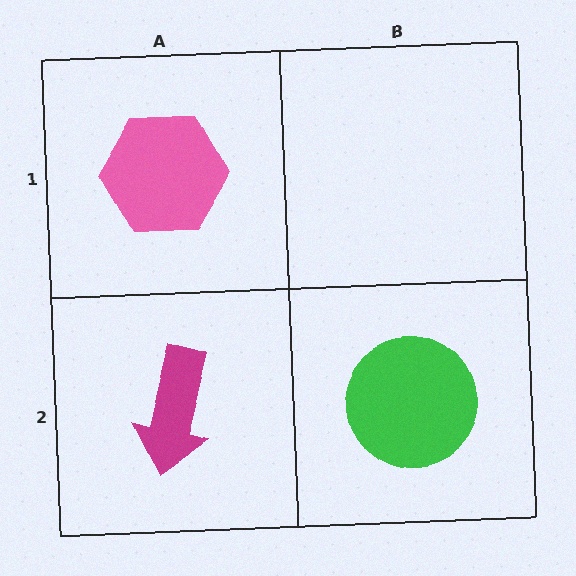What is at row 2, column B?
A green circle.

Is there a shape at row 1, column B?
No, that cell is empty.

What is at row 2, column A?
A magenta arrow.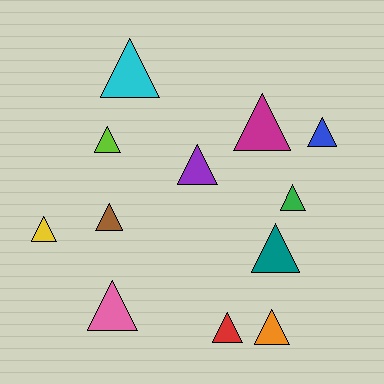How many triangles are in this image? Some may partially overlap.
There are 12 triangles.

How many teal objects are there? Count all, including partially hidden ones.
There is 1 teal object.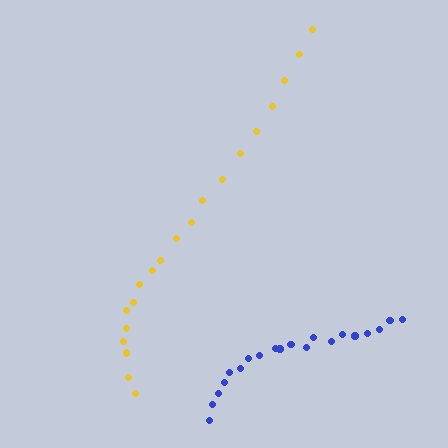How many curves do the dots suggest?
There are 2 distinct paths.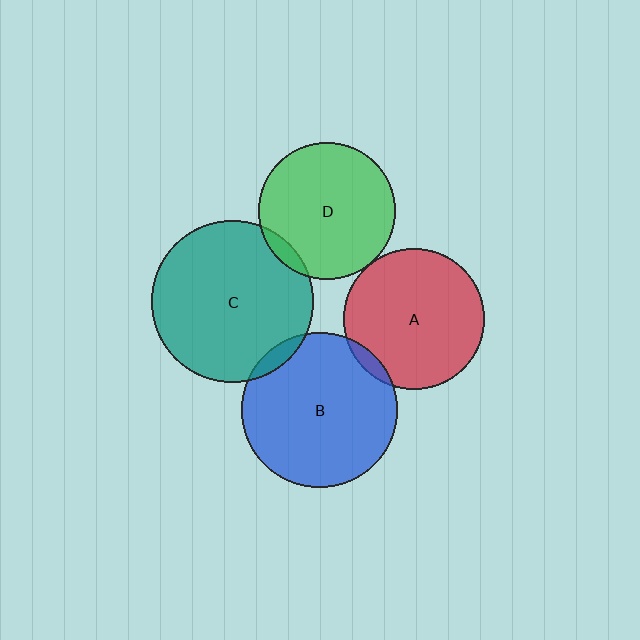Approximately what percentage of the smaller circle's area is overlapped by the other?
Approximately 5%.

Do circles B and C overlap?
Yes.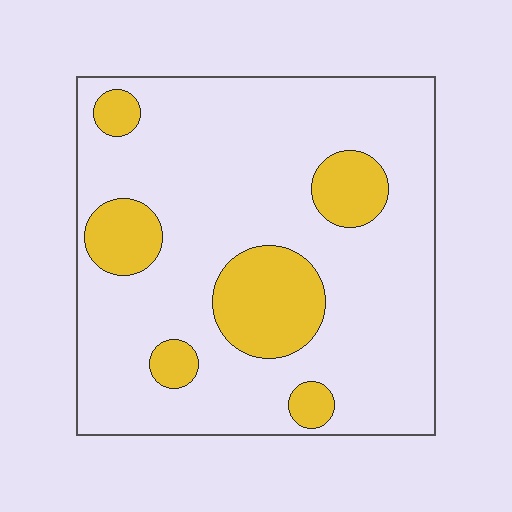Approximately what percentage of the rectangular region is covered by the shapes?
Approximately 20%.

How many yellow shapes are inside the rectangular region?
6.